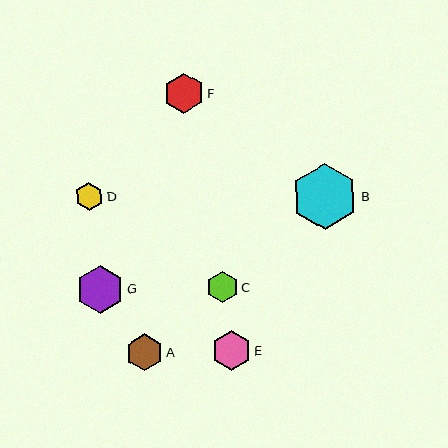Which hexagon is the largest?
Hexagon B is the largest with a size of approximately 66 pixels.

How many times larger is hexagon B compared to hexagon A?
Hexagon B is approximately 1.8 times the size of hexagon A.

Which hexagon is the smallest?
Hexagon D is the smallest with a size of approximately 28 pixels.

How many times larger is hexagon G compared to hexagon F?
Hexagon G is approximately 1.2 times the size of hexagon F.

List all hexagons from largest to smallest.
From largest to smallest: B, G, F, E, A, C, D.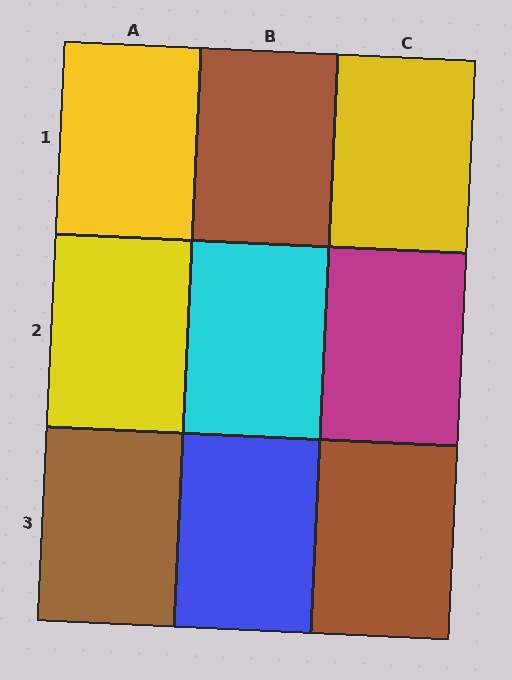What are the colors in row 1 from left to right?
Yellow, brown, yellow.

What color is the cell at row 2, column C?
Magenta.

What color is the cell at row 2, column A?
Yellow.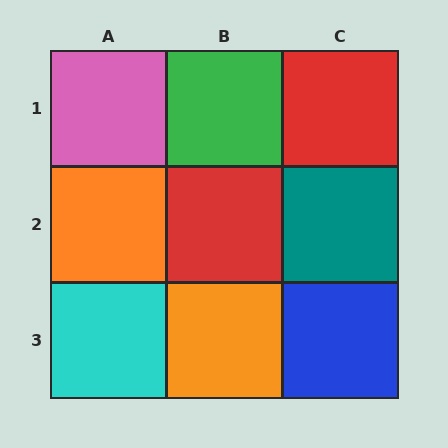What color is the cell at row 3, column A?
Cyan.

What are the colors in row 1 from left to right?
Pink, green, red.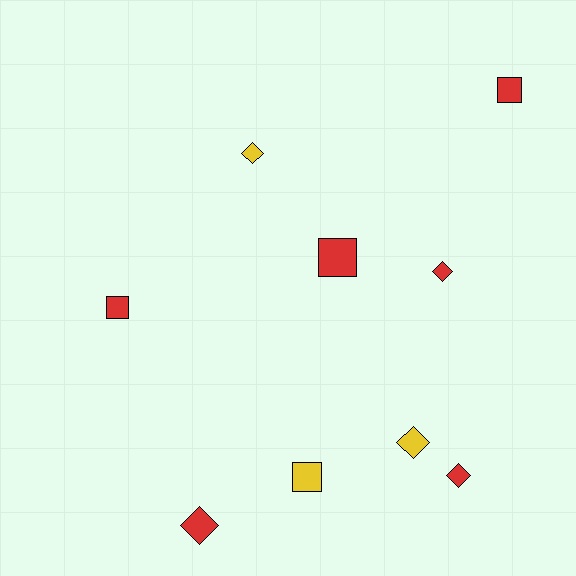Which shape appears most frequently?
Diamond, with 5 objects.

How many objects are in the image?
There are 9 objects.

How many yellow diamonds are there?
There are 2 yellow diamonds.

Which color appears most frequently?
Red, with 6 objects.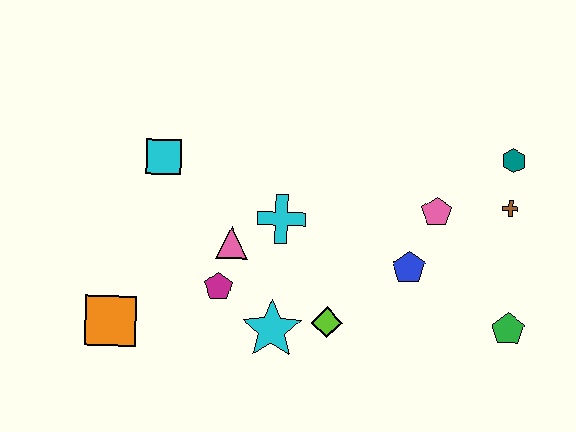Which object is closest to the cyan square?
The pink triangle is closest to the cyan square.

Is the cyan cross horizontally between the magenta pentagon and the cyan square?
No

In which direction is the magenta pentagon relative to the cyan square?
The magenta pentagon is below the cyan square.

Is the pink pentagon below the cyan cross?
No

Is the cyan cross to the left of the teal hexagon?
Yes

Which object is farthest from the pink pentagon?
The orange square is farthest from the pink pentagon.